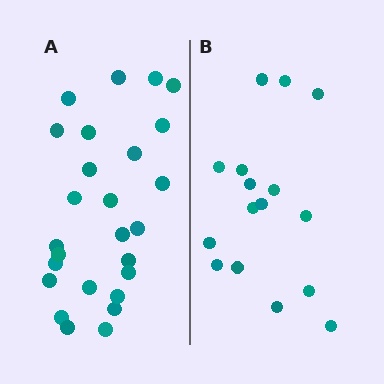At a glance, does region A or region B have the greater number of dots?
Region A (the left region) has more dots.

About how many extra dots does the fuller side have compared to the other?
Region A has roughly 10 or so more dots than region B.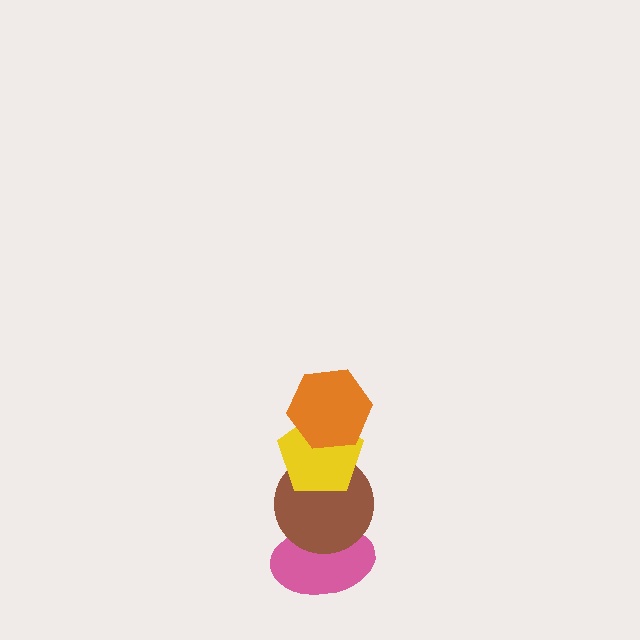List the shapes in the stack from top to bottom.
From top to bottom: the orange hexagon, the yellow pentagon, the brown circle, the pink ellipse.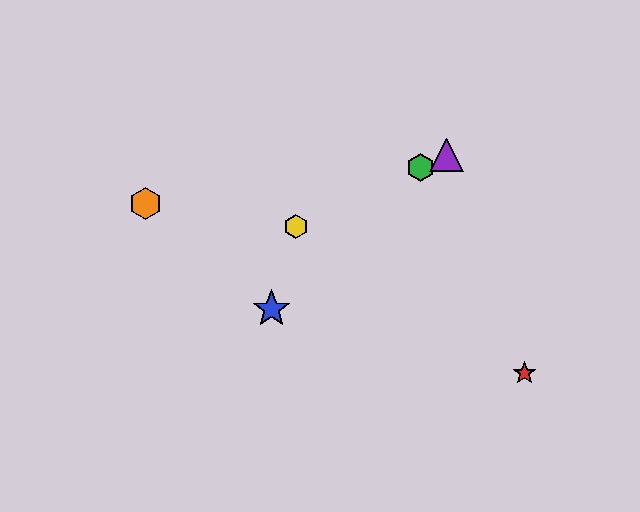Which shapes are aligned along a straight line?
The green hexagon, the yellow hexagon, the purple triangle are aligned along a straight line.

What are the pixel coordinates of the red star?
The red star is at (524, 373).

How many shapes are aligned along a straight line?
3 shapes (the green hexagon, the yellow hexagon, the purple triangle) are aligned along a straight line.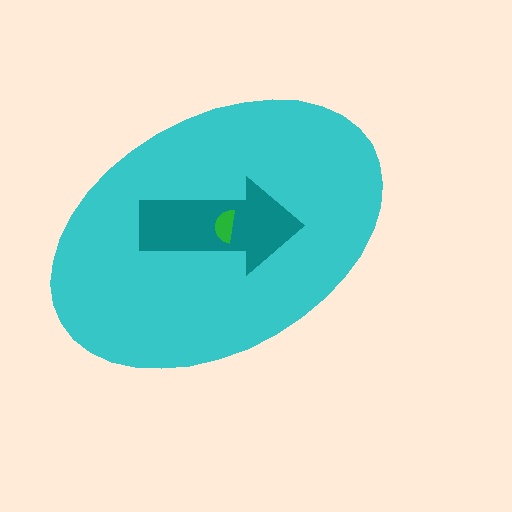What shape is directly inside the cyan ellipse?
The teal arrow.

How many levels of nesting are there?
3.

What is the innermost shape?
The green semicircle.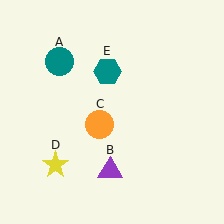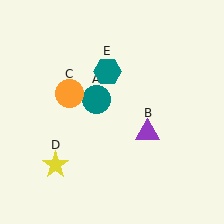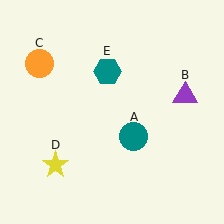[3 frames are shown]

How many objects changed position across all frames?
3 objects changed position: teal circle (object A), purple triangle (object B), orange circle (object C).